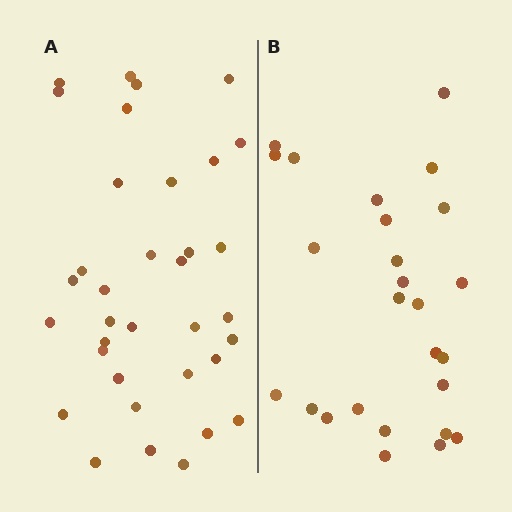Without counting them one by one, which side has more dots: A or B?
Region A (the left region) has more dots.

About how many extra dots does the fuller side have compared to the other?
Region A has roughly 8 or so more dots than region B.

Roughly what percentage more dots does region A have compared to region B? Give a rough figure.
About 35% more.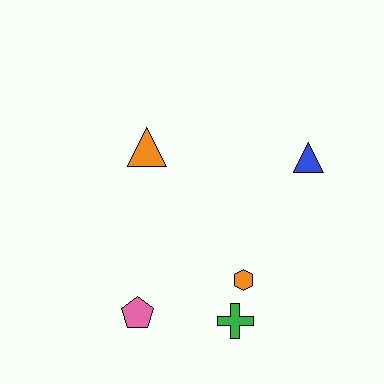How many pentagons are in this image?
There is 1 pentagon.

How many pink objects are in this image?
There is 1 pink object.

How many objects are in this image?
There are 5 objects.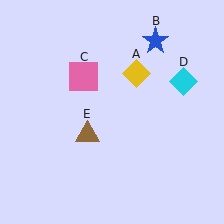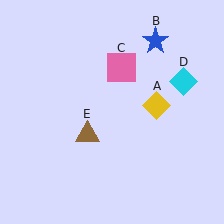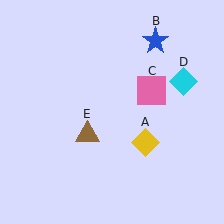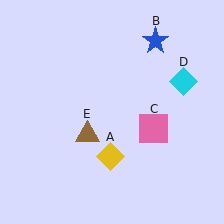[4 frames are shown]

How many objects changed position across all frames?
2 objects changed position: yellow diamond (object A), pink square (object C).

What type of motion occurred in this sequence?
The yellow diamond (object A), pink square (object C) rotated clockwise around the center of the scene.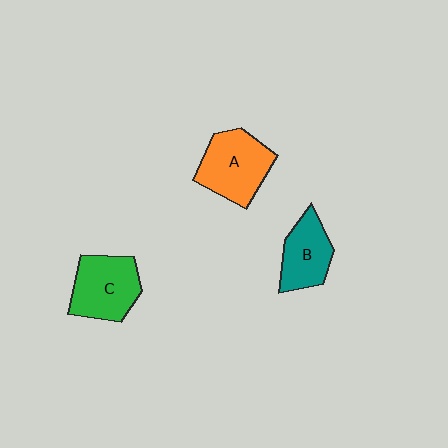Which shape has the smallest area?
Shape B (teal).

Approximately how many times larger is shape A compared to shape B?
Approximately 1.3 times.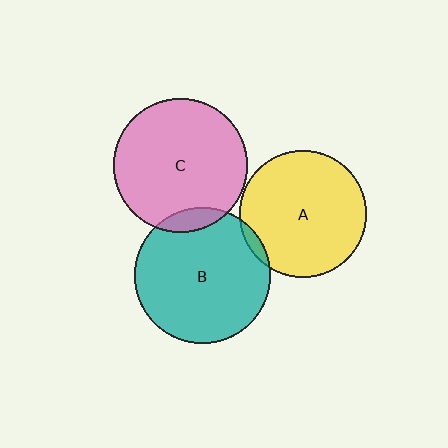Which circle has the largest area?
Circle B (teal).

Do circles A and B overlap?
Yes.